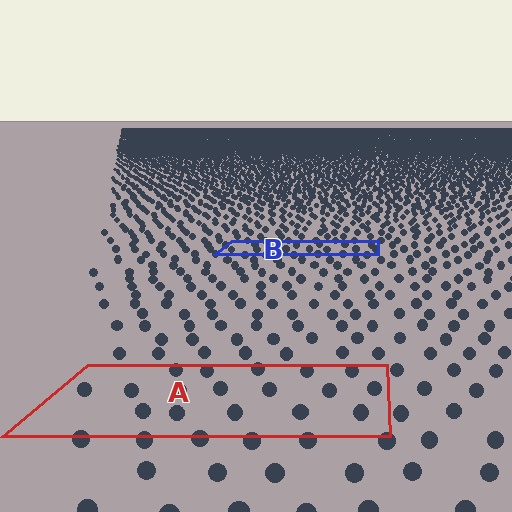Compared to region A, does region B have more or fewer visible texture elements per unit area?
Region B has more texture elements per unit area — they are packed more densely because it is farther away.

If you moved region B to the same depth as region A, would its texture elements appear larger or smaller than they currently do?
They would appear larger. At a closer depth, the same texture elements are projected at a bigger on-screen size.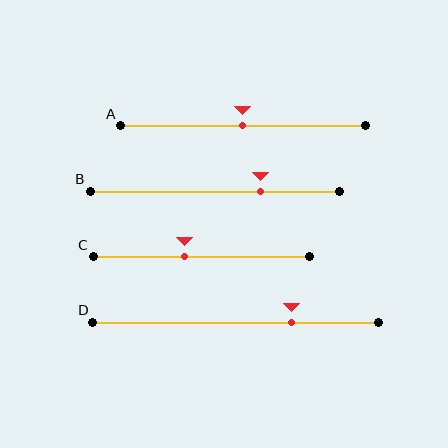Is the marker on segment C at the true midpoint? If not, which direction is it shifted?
No, the marker on segment C is shifted to the left by about 8% of the segment length.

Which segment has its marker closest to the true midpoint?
Segment A has its marker closest to the true midpoint.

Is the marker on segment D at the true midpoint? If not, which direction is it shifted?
No, the marker on segment D is shifted to the right by about 20% of the segment length.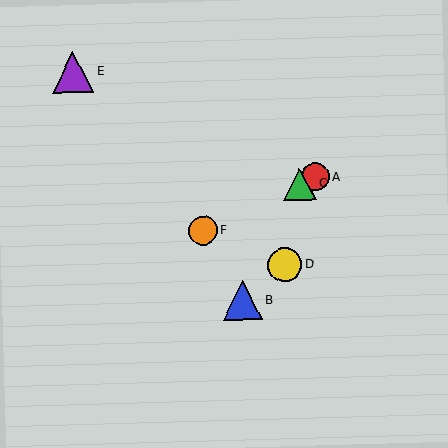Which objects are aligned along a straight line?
Objects A, C, F are aligned along a straight line.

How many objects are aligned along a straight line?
3 objects (A, C, F) are aligned along a straight line.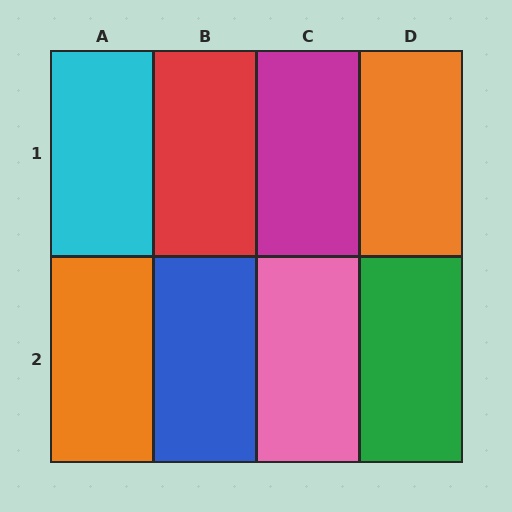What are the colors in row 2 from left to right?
Orange, blue, pink, green.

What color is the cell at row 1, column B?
Red.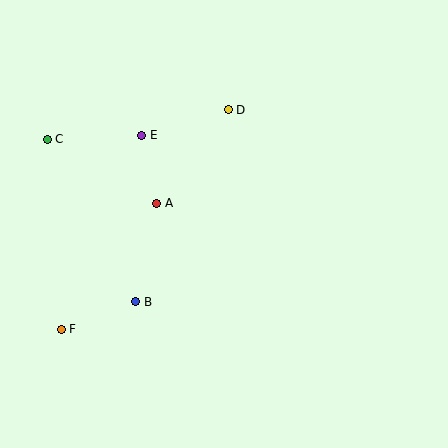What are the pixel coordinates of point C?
Point C is at (47, 139).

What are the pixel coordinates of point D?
Point D is at (228, 110).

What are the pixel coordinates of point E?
Point E is at (142, 135).